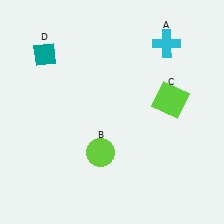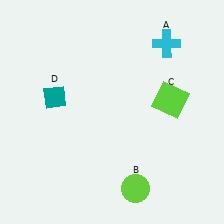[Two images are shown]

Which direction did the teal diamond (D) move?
The teal diamond (D) moved down.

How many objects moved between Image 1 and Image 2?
2 objects moved between the two images.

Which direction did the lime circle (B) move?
The lime circle (B) moved down.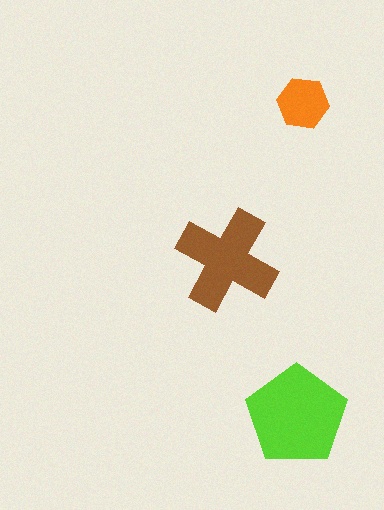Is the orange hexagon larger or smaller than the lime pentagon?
Smaller.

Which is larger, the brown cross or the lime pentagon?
The lime pentagon.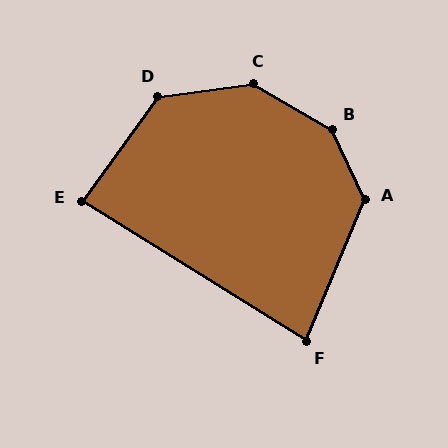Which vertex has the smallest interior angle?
F, at approximately 81 degrees.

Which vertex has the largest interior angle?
B, at approximately 146 degrees.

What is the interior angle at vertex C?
Approximately 142 degrees (obtuse).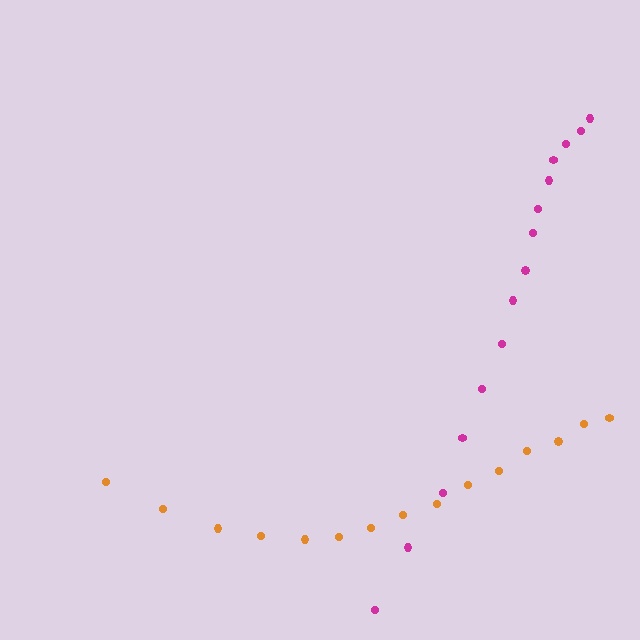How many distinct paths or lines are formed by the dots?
There are 2 distinct paths.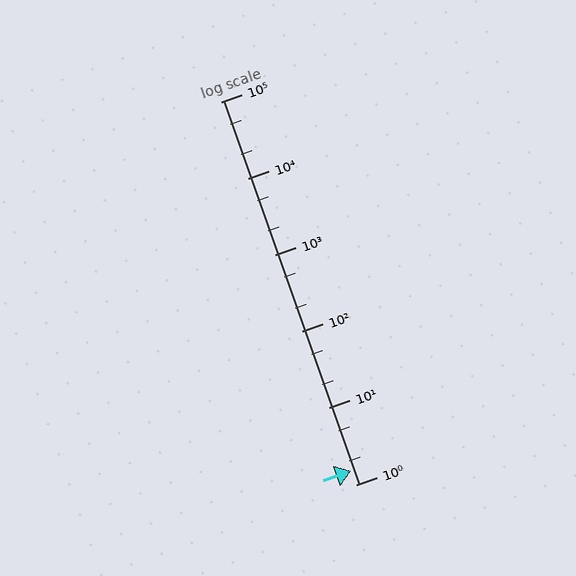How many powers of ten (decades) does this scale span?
The scale spans 5 decades, from 1 to 100000.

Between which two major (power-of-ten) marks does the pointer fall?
The pointer is between 1 and 10.